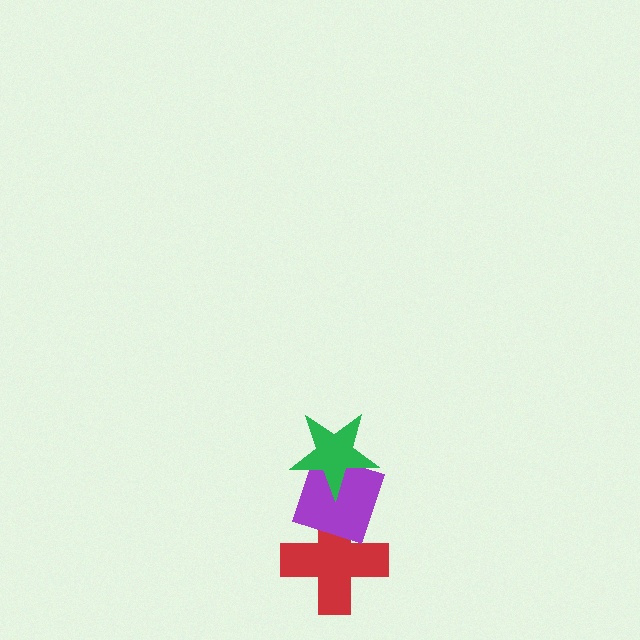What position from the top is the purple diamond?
The purple diamond is 2nd from the top.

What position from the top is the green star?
The green star is 1st from the top.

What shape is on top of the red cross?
The purple diamond is on top of the red cross.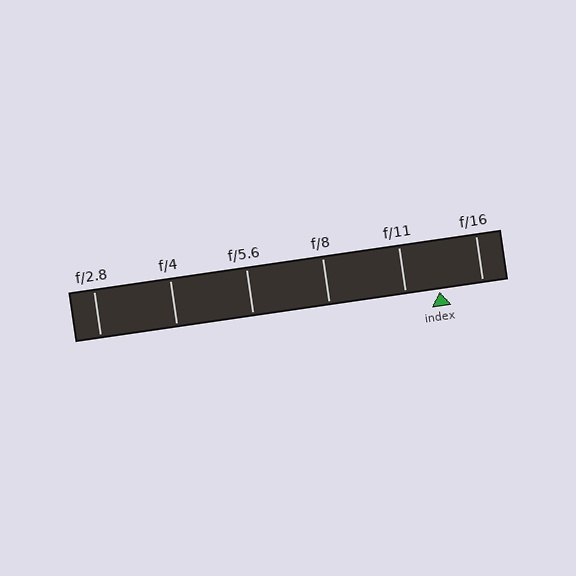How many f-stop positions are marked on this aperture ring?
There are 6 f-stop positions marked.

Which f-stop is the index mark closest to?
The index mark is closest to f/11.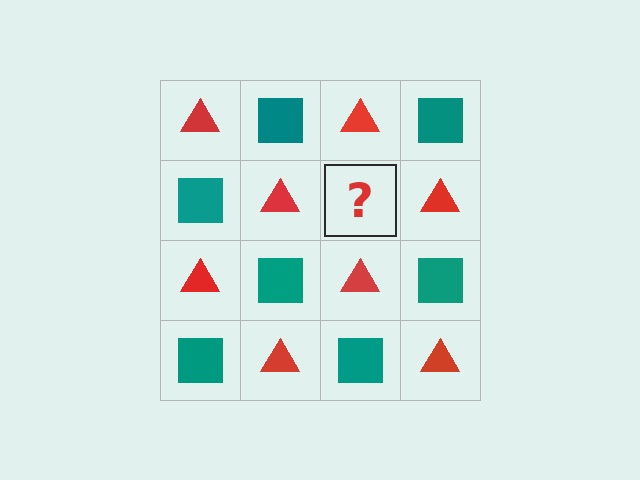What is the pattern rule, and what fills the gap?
The rule is that it alternates red triangle and teal square in a checkerboard pattern. The gap should be filled with a teal square.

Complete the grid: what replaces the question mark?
The question mark should be replaced with a teal square.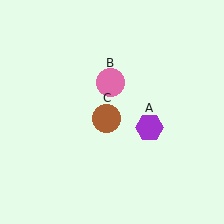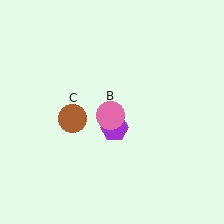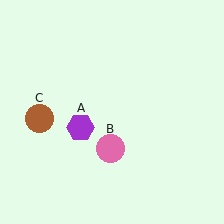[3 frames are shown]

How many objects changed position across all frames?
3 objects changed position: purple hexagon (object A), pink circle (object B), brown circle (object C).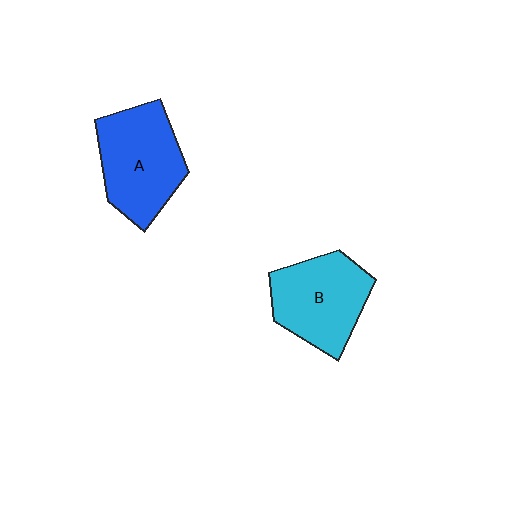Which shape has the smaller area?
Shape B (cyan).